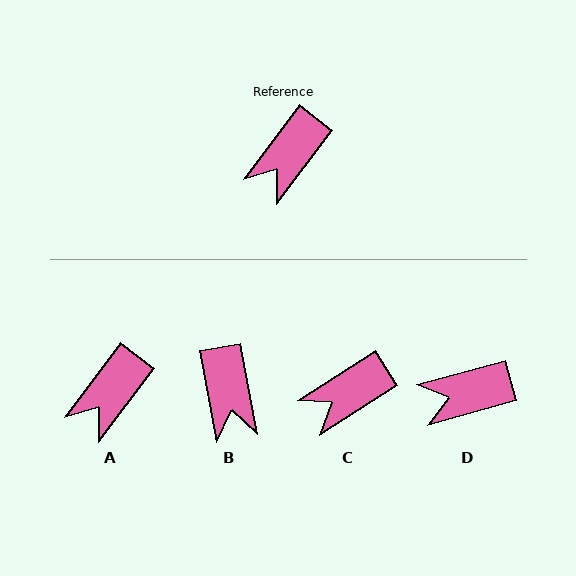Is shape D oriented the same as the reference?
No, it is off by about 38 degrees.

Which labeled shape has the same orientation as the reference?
A.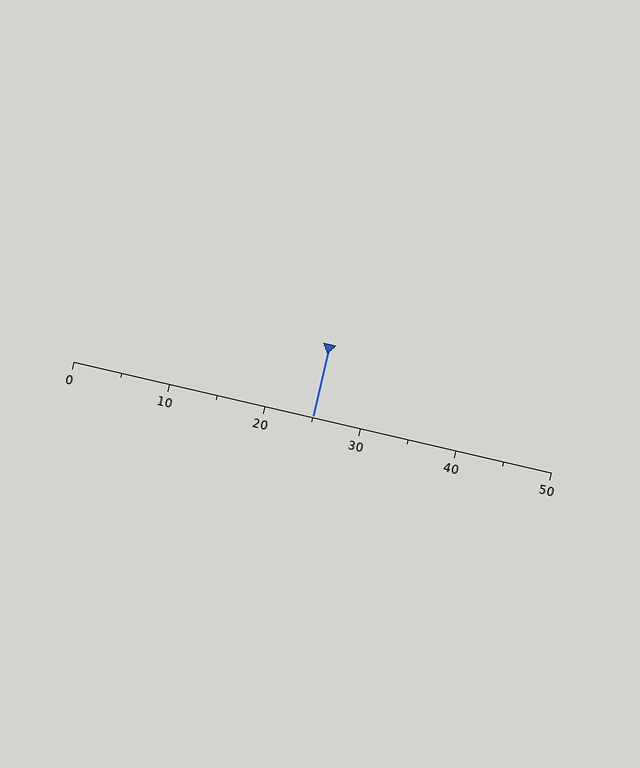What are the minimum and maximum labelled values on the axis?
The axis runs from 0 to 50.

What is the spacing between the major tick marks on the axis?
The major ticks are spaced 10 apart.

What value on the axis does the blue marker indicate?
The marker indicates approximately 25.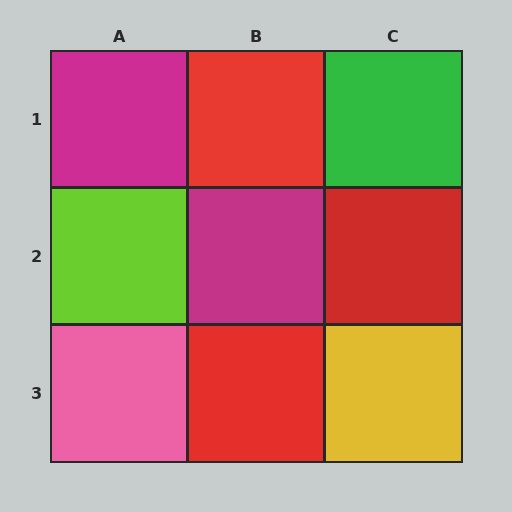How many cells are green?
1 cell is green.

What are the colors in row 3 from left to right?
Pink, red, yellow.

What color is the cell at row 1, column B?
Red.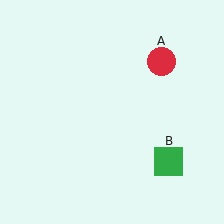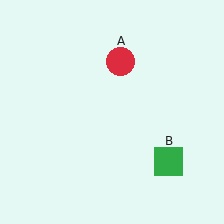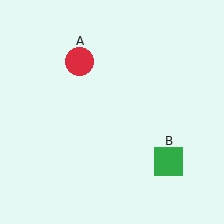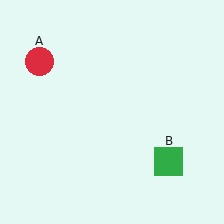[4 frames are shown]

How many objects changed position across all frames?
1 object changed position: red circle (object A).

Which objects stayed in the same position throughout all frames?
Green square (object B) remained stationary.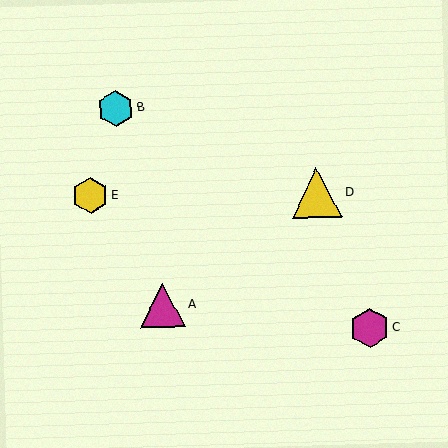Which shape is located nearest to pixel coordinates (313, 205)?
The yellow triangle (labeled D) at (317, 193) is nearest to that location.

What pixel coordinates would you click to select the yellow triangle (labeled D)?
Click at (317, 193) to select the yellow triangle D.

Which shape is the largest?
The yellow triangle (labeled D) is the largest.